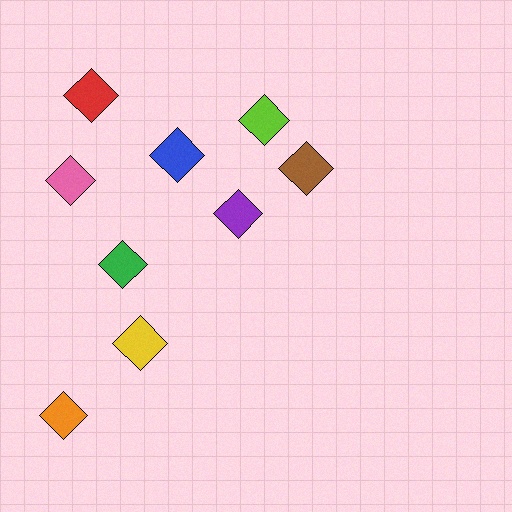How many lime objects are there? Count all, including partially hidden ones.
There is 1 lime object.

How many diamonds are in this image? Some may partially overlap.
There are 9 diamonds.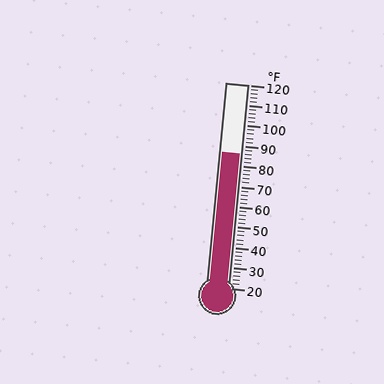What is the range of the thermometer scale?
The thermometer scale ranges from 20°F to 120°F.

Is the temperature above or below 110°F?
The temperature is below 110°F.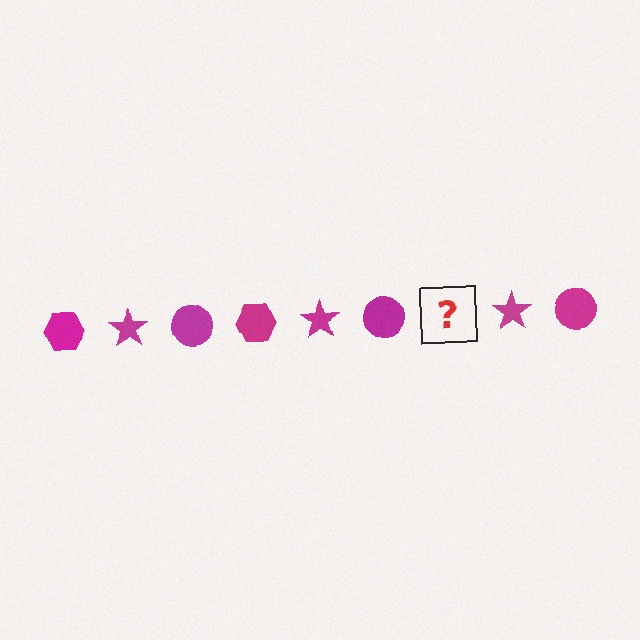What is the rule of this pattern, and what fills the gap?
The rule is that the pattern cycles through hexagon, star, circle shapes in magenta. The gap should be filled with a magenta hexagon.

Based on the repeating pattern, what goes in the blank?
The blank should be a magenta hexagon.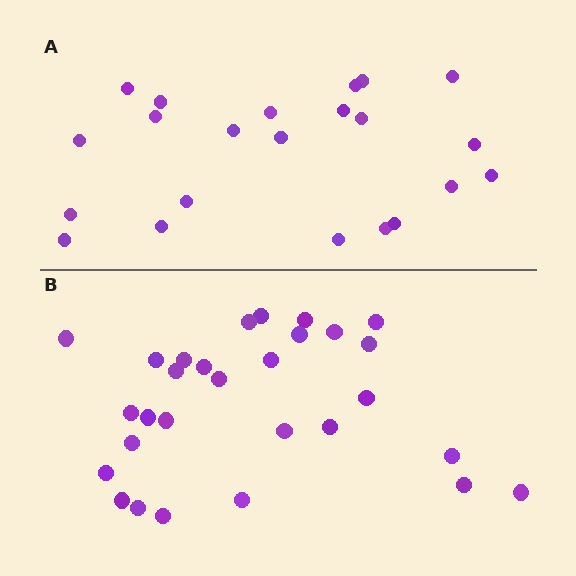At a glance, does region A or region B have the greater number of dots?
Region B (the bottom region) has more dots.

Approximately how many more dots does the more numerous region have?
Region B has roughly 8 or so more dots than region A.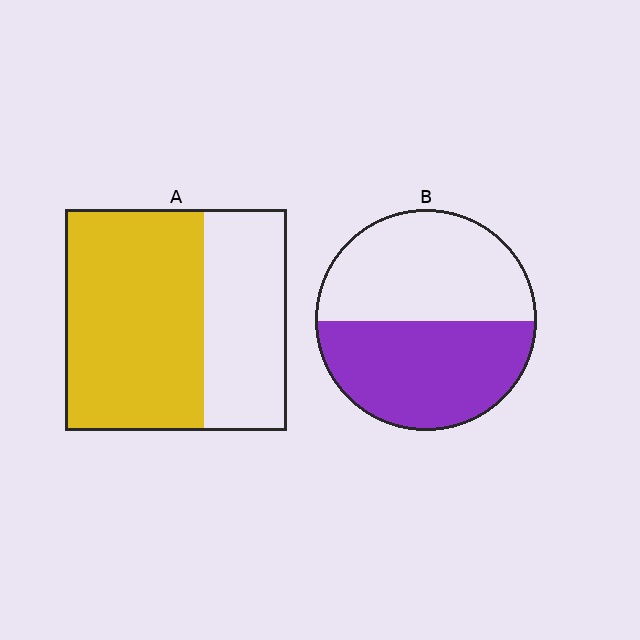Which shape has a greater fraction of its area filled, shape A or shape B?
Shape A.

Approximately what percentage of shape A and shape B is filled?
A is approximately 65% and B is approximately 50%.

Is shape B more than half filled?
Roughly half.